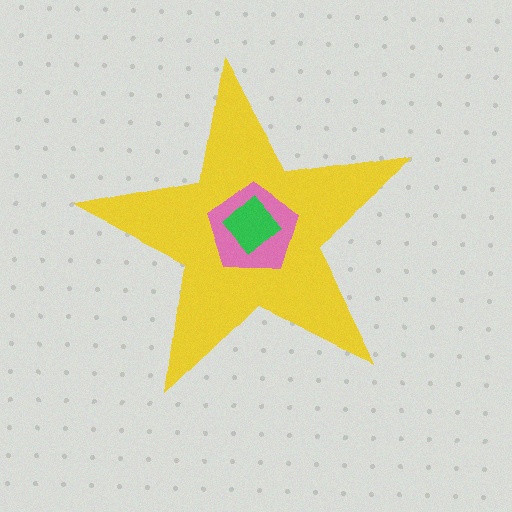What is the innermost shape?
The green diamond.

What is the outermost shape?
The yellow star.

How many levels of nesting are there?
3.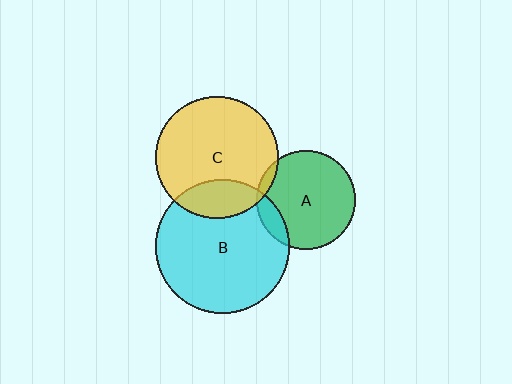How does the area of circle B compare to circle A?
Approximately 1.8 times.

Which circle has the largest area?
Circle B (cyan).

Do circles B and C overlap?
Yes.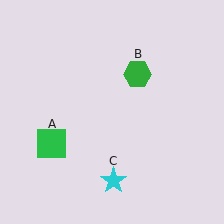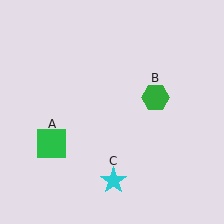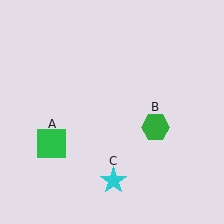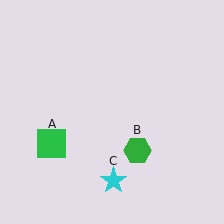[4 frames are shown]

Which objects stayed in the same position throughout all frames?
Green square (object A) and cyan star (object C) remained stationary.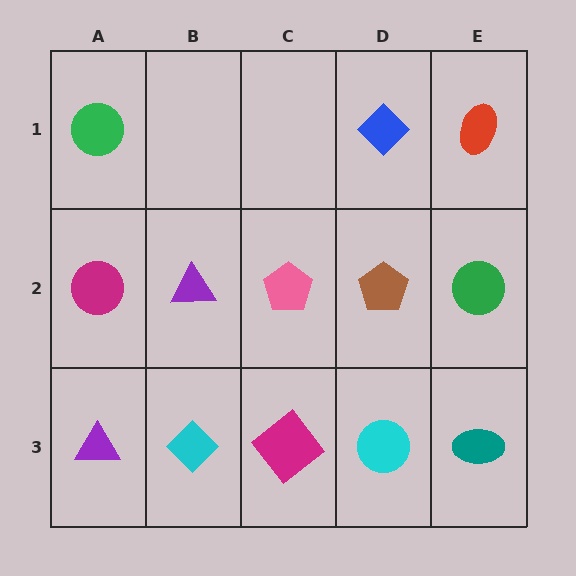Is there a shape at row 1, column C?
No, that cell is empty.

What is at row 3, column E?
A teal ellipse.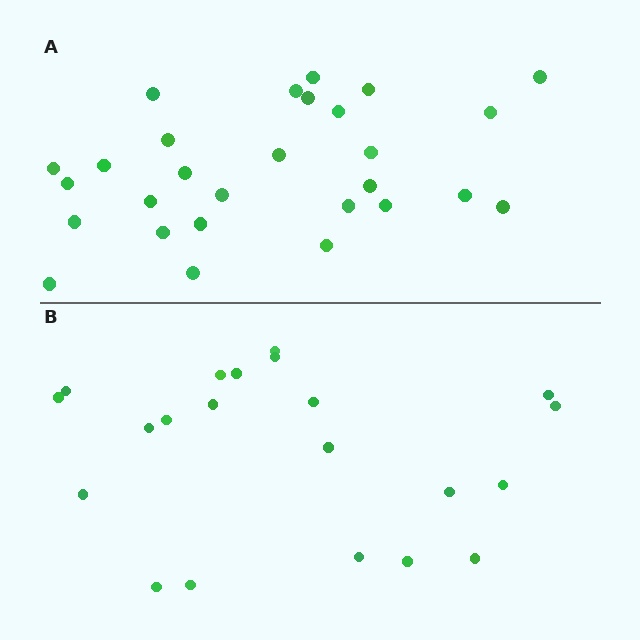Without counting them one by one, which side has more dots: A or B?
Region A (the top region) has more dots.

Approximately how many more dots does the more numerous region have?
Region A has roughly 8 or so more dots than region B.